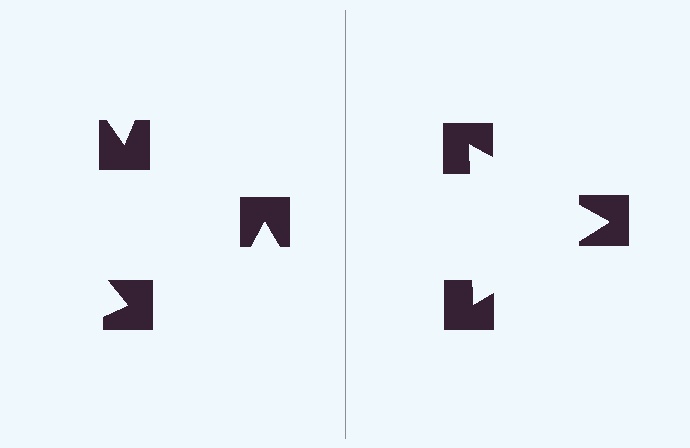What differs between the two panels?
The notched squares are positioned identically on both sides; only the wedge orientations differ. On the right they align to a triangle; on the left they are misaligned.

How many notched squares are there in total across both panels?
6 — 3 on each side.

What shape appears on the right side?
An illusory triangle.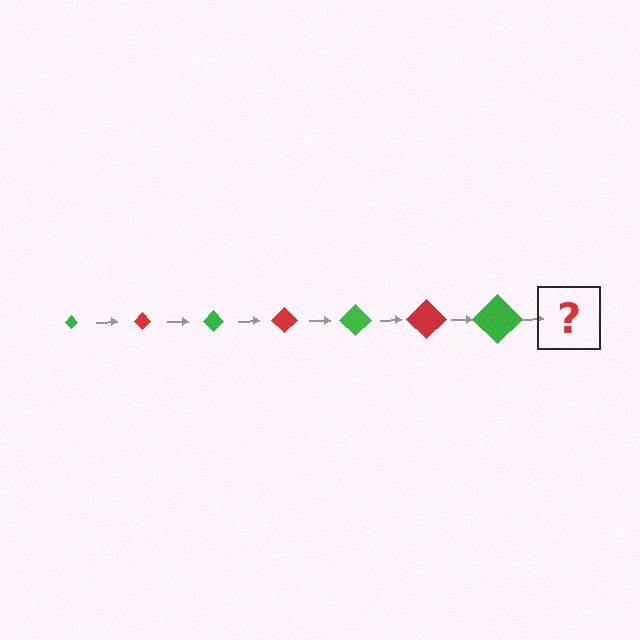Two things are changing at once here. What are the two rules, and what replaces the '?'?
The two rules are that the diamond grows larger each step and the color cycles through green and red. The '?' should be a red diamond, larger than the previous one.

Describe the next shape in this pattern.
It should be a red diamond, larger than the previous one.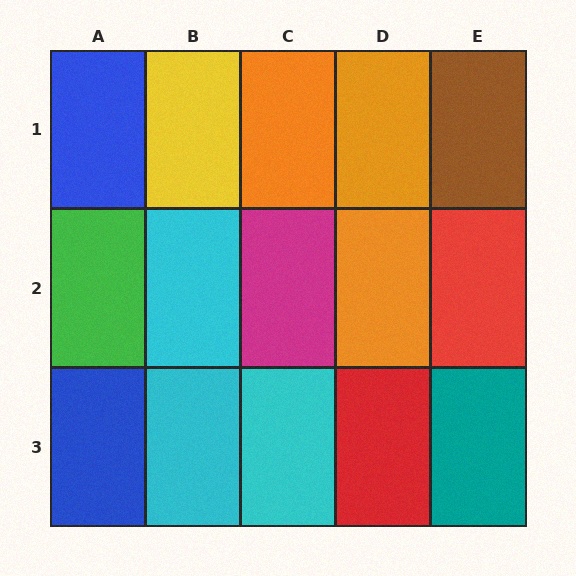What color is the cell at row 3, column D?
Red.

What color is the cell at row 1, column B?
Yellow.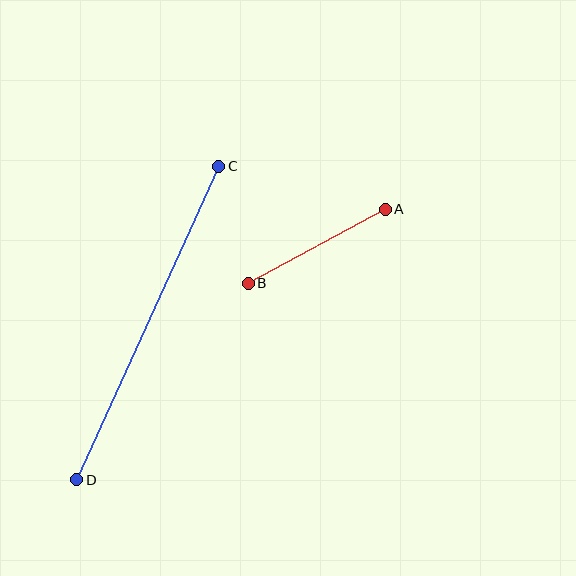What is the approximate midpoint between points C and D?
The midpoint is at approximately (148, 323) pixels.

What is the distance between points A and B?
The distance is approximately 155 pixels.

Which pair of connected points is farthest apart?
Points C and D are farthest apart.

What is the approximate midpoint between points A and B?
The midpoint is at approximately (317, 246) pixels.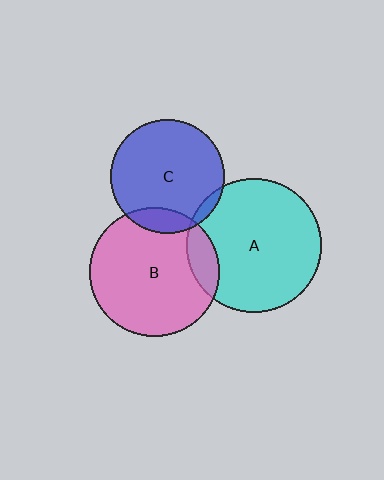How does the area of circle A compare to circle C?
Approximately 1.4 times.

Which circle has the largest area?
Circle A (cyan).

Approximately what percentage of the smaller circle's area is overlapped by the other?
Approximately 10%.